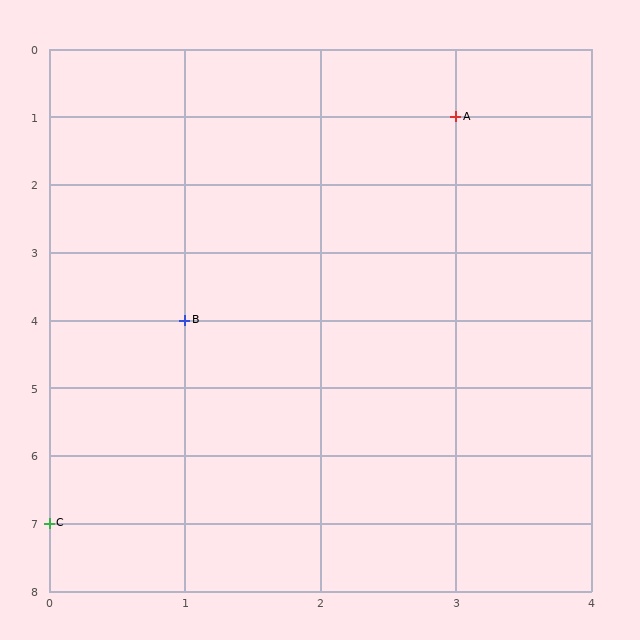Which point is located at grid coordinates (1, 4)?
Point B is at (1, 4).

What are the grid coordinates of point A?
Point A is at grid coordinates (3, 1).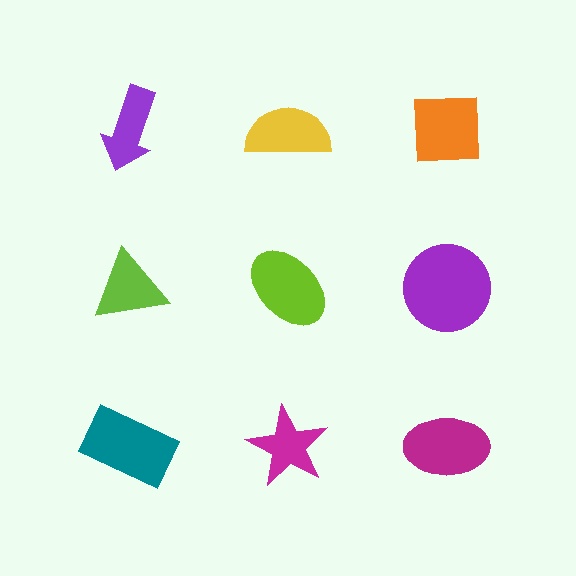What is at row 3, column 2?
A magenta star.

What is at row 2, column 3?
A purple circle.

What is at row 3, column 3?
A magenta ellipse.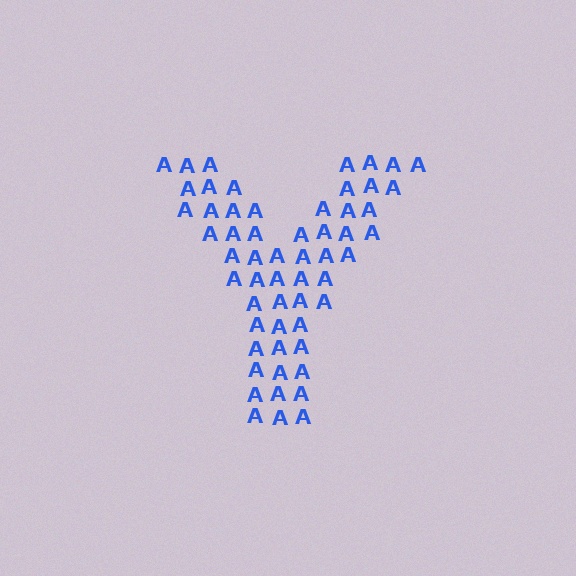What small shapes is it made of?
It is made of small letter A's.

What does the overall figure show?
The overall figure shows the letter Y.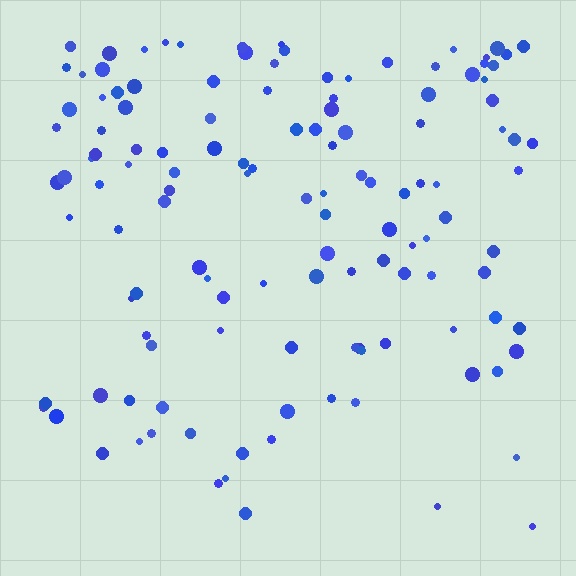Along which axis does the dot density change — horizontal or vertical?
Vertical.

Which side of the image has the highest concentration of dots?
The top.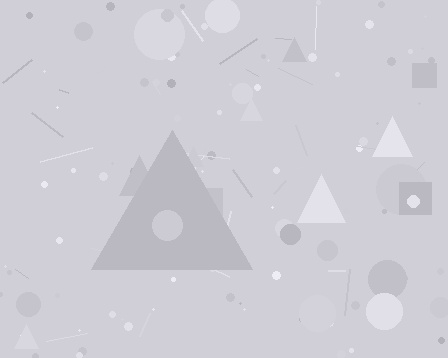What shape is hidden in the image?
A triangle is hidden in the image.